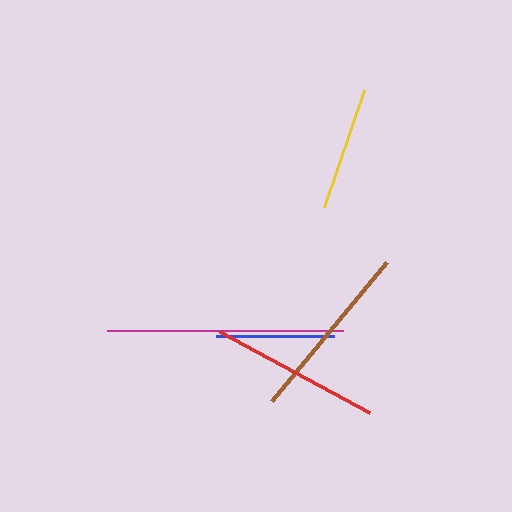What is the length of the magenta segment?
The magenta segment is approximately 236 pixels long.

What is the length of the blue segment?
The blue segment is approximately 118 pixels long.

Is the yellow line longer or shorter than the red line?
The red line is longer than the yellow line.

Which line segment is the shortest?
The blue line is the shortest at approximately 118 pixels.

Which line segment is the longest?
The magenta line is the longest at approximately 236 pixels.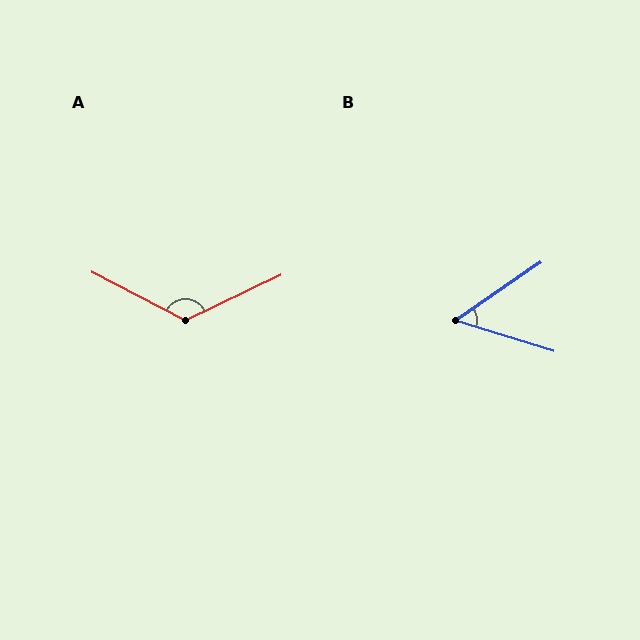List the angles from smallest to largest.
B (52°), A (127°).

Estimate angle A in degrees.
Approximately 127 degrees.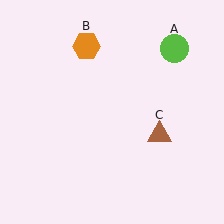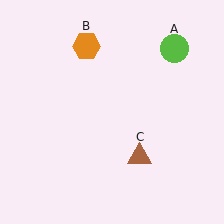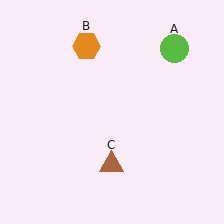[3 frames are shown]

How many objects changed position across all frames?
1 object changed position: brown triangle (object C).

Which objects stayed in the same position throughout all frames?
Lime circle (object A) and orange hexagon (object B) remained stationary.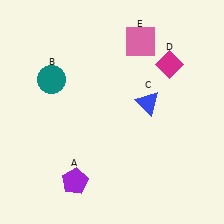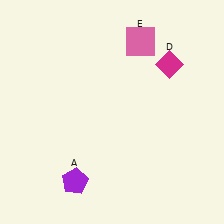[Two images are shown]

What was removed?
The blue triangle (C), the teal circle (B) were removed in Image 2.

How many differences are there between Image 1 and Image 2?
There are 2 differences between the two images.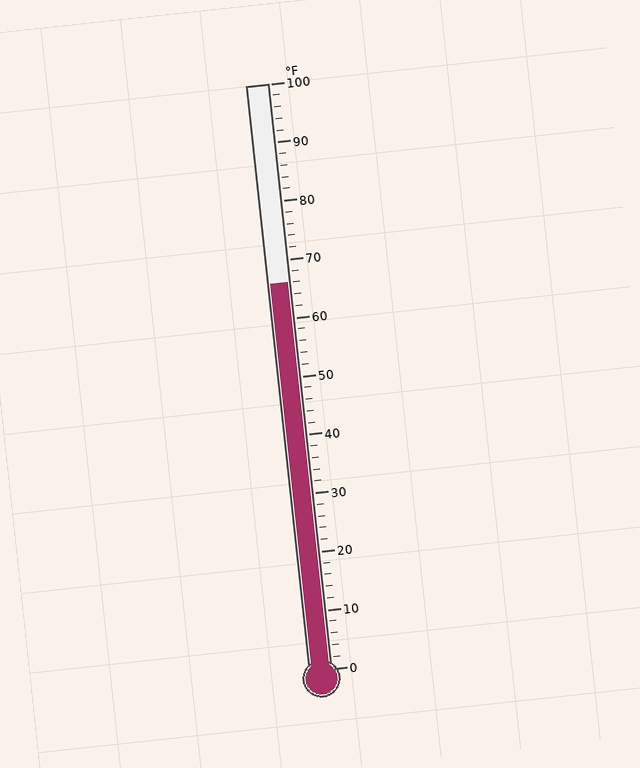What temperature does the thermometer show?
The thermometer shows approximately 66°F.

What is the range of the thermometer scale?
The thermometer scale ranges from 0°F to 100°F.